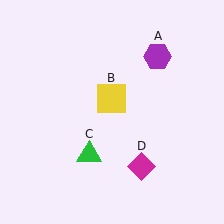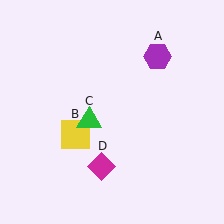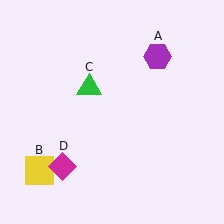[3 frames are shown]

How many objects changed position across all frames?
3 objects changed position: yellow square (object B), green triangle (object C), magenta diamond (object D).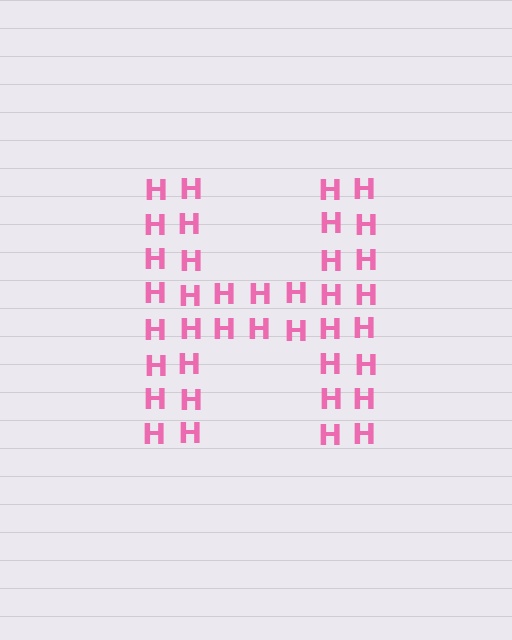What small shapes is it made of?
It is made of small letter H's.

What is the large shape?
The large shape is the letter H.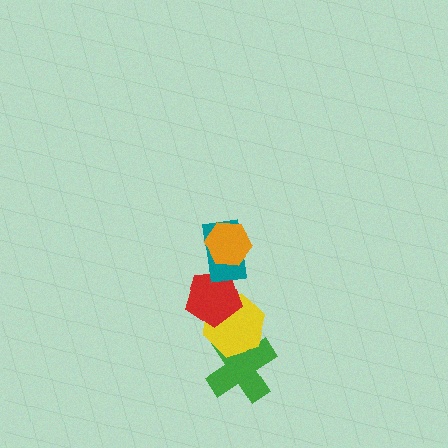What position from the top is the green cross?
The green cross is 5th from the top.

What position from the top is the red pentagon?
The red pentagon is 3rd from the top.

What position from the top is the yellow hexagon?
The yellow hexagon is 4th from the top.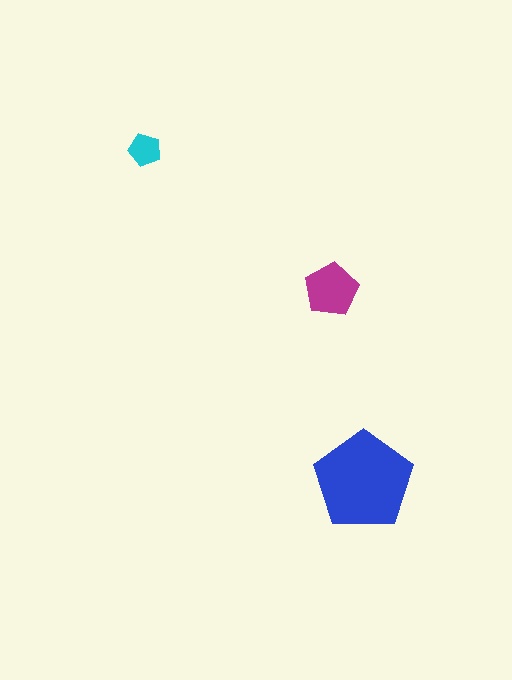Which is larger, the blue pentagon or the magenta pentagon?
The blue one.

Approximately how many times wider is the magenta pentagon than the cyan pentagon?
About 1.5 times wider.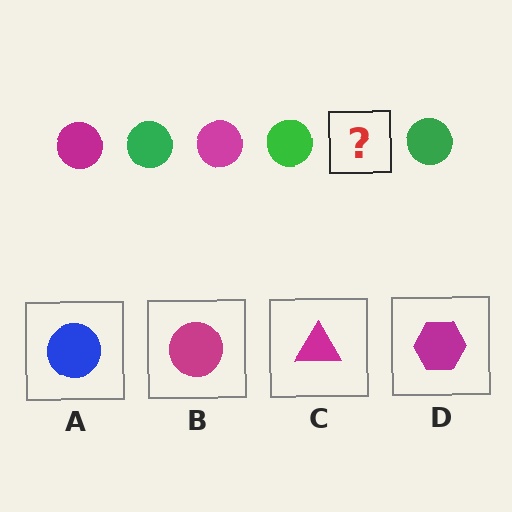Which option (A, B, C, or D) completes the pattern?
B.